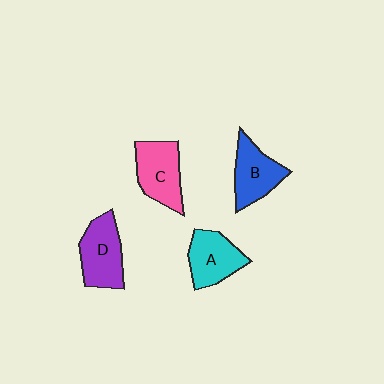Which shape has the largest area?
Shape D (purple).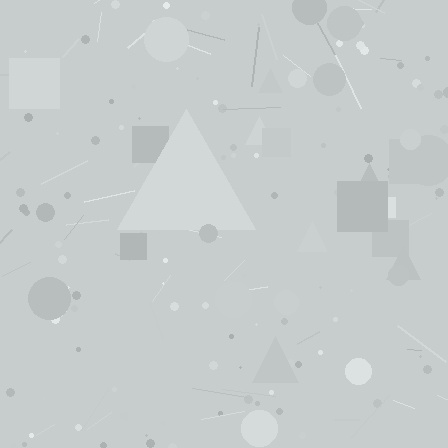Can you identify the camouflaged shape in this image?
The camouflaged shape is a triangle.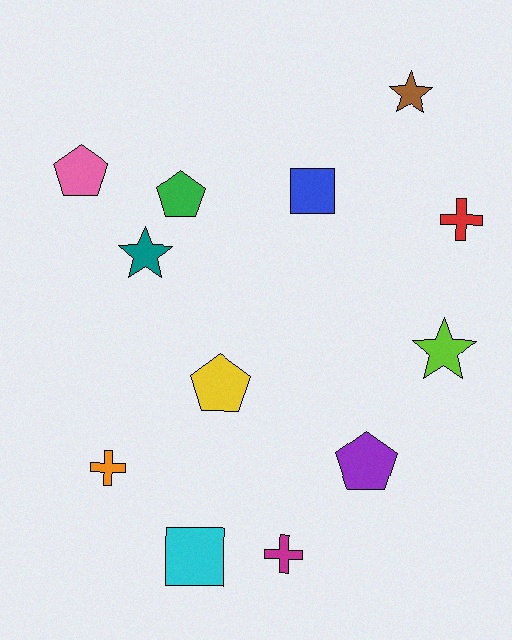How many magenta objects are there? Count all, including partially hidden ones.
There is 1 magenta object.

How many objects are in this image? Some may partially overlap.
There are 12 objects.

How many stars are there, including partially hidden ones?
There are 3 stars.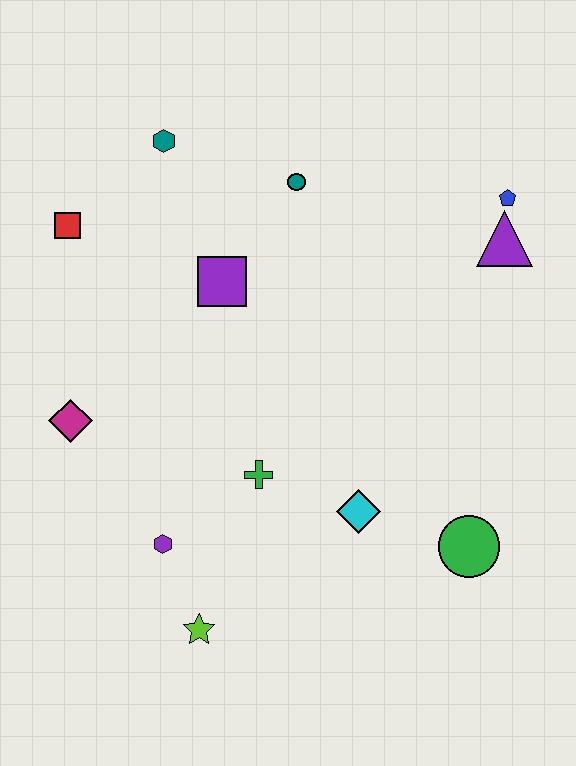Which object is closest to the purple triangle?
The blue pentagon is closest to the purple triangle.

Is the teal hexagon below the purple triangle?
No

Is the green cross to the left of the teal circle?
Yes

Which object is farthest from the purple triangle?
The lime star is farthest from the purple triangle.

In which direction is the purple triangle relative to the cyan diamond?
The purple triangle is above the cyan diamond.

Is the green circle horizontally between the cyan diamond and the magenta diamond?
No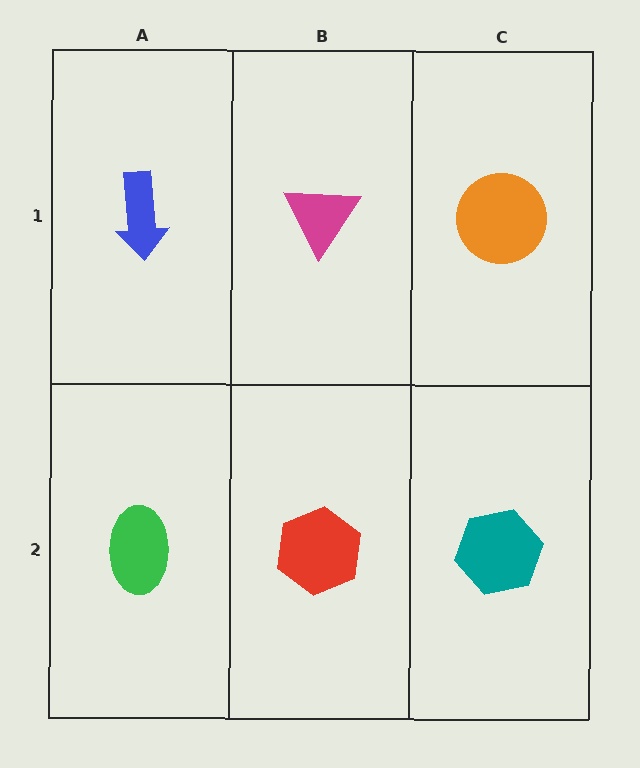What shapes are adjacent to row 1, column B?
A red hexagon (row 2, column B), a blue arrow (row 1, column A), an orange circle (row 1, column C).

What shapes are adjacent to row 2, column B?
A magenta triangle (row 1, column B), a green ellipse (row 2, column A), a teal hexagon (row 2, column C).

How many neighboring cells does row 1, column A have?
2.